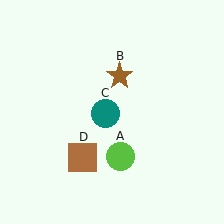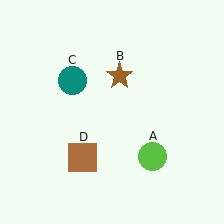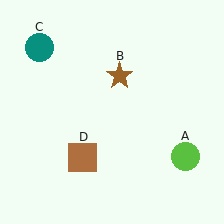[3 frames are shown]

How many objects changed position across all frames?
2 objects changed position: lime circle (object A), teal circle (object C).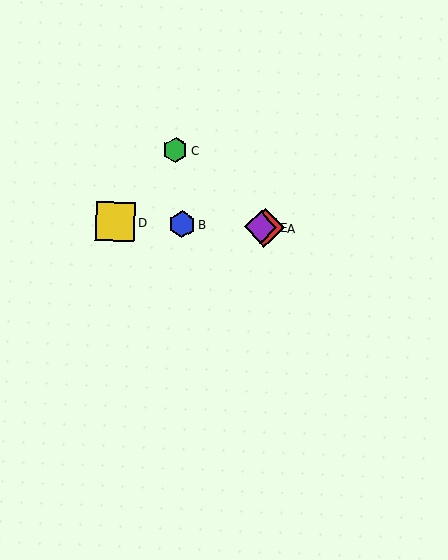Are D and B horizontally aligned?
Yes, both are at y≈222.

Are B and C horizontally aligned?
No, B is at y≈224 and C is at y≈150.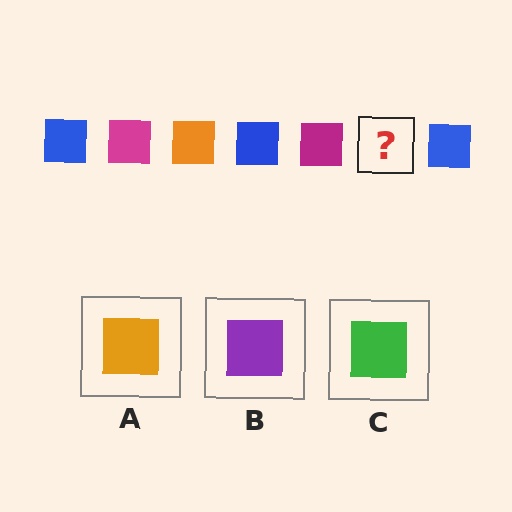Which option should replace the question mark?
Option A.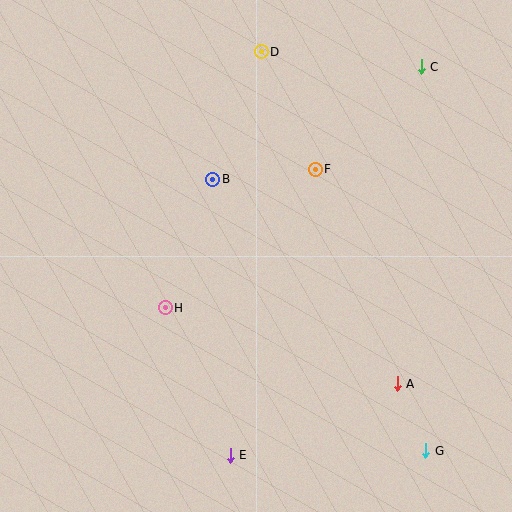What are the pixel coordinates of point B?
Point B is at (213, 179).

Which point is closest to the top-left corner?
Point D is closest to the top-left corner.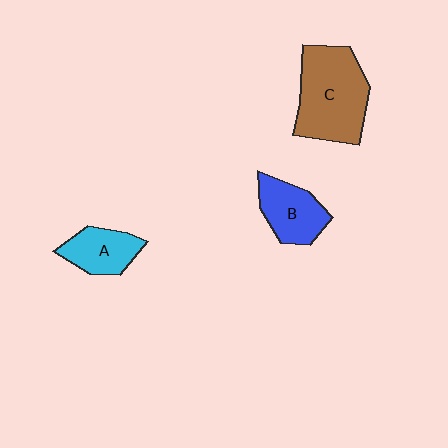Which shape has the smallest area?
Shape A (cyan).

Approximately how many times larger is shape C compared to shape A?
Approximately 2.0 times.